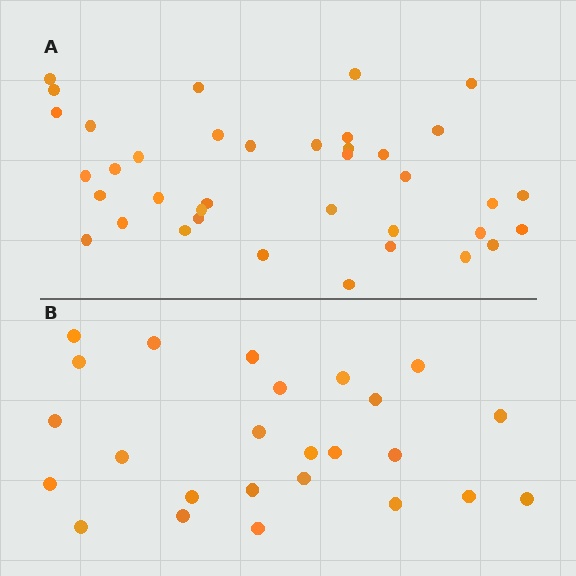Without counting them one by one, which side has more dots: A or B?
Region A (the top region) has more dots.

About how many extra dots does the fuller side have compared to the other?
Region A has approximately 15 more dots than region B.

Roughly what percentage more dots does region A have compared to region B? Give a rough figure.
About 50% more.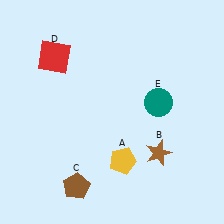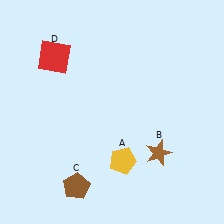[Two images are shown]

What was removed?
The teal circle (E) was removed in Image 2.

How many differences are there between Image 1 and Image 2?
There is 1 difference between the two images.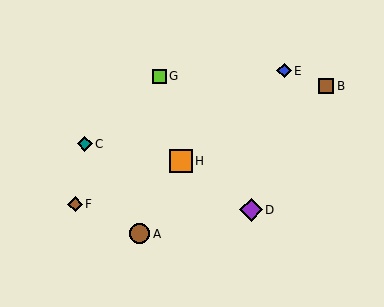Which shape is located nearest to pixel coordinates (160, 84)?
The lime square (labeled G) at (160, 76) is nearest to that location.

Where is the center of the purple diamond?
The center of the purple diamond is at (251, 210).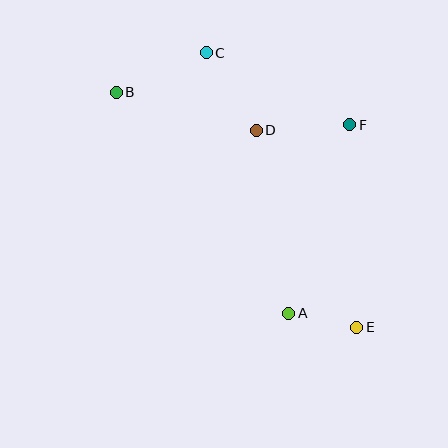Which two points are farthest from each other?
Points B and E are farthest from each other.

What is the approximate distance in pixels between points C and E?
The distance between C and E is approximately 313 pixels.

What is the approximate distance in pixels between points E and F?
The distance between E and F is approximately 202 pixels.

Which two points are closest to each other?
Points A and E are closest to each other.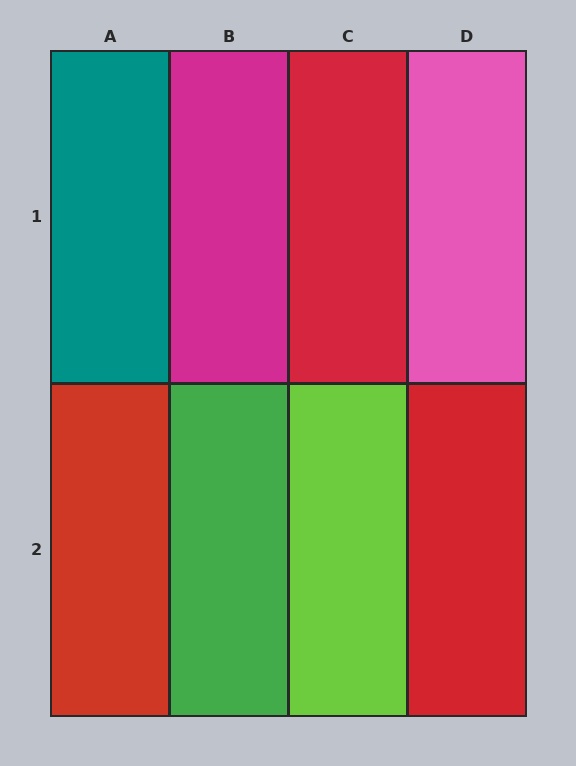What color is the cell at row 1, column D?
Pink.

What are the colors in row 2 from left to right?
Red, green, lime, red.